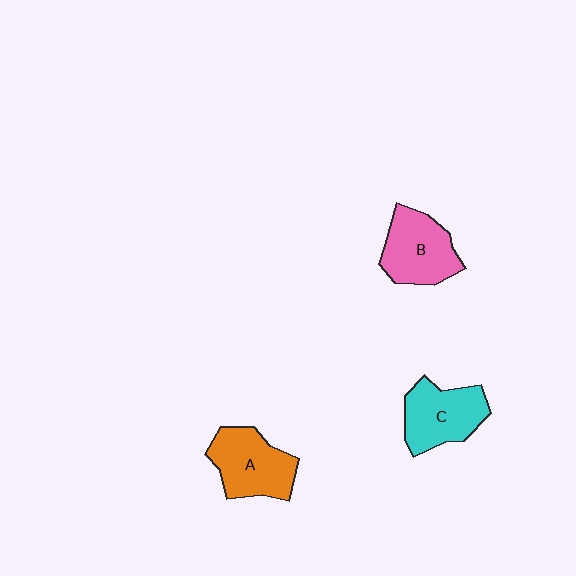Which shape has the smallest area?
Shape C (cyan).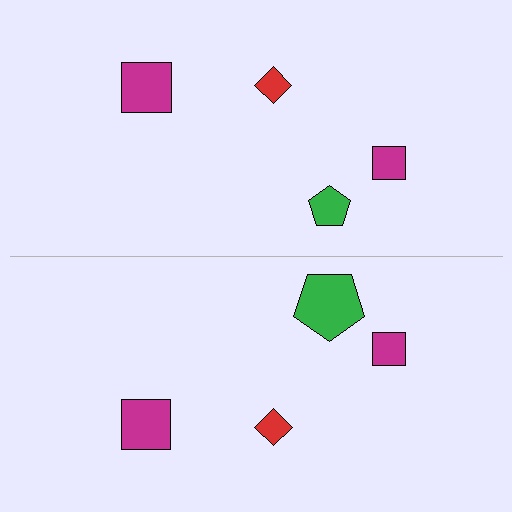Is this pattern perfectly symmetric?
No, the pattern is not perfectly symmetric. The green pentagon on the bottom side has a different size than its mirror counterpart.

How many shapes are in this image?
There are 8 shapes in this image.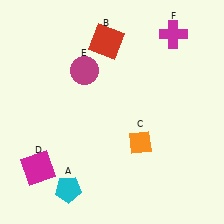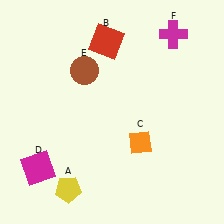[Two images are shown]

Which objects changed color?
A changed from cyan to yellow. E changed from magenta to brown.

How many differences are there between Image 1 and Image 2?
There are 2 differences between the two images.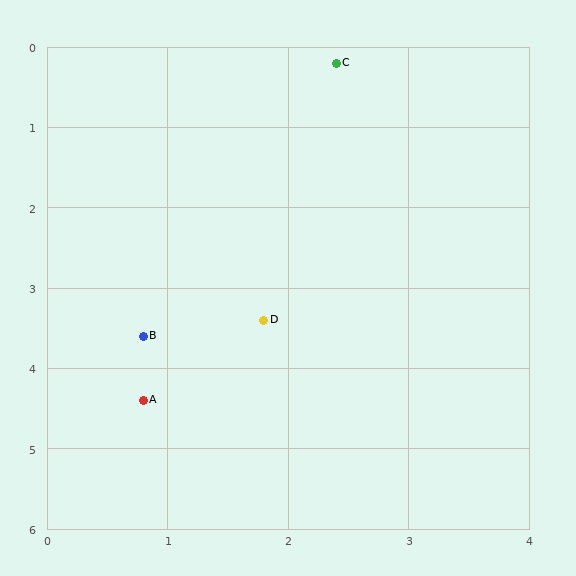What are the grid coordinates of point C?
Point C is at approximately (2.4, 0.2).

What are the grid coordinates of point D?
Point D is at approximately (1.8, 3.4).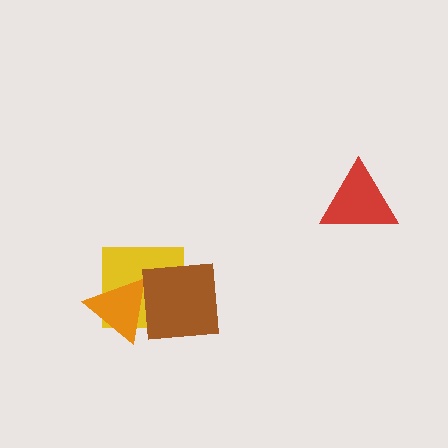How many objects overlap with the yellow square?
2 objects overlap with the yellow square.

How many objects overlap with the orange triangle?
2 objects overlap with the orange triangle.